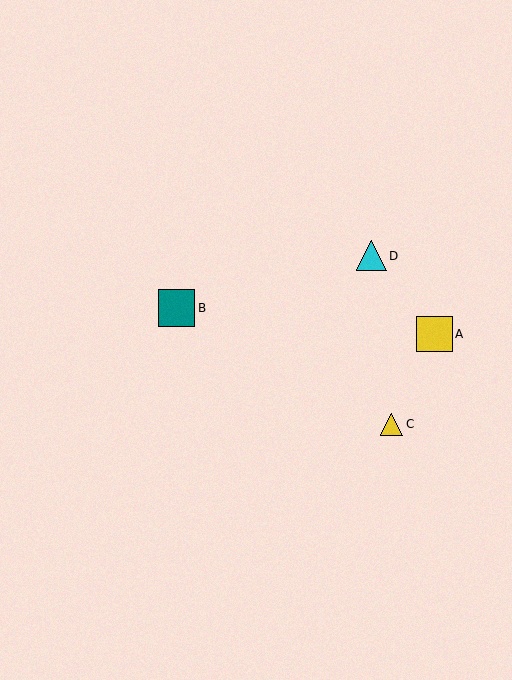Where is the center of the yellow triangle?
The center of the yellow triangle is at (391, 424).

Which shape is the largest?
The teal square (labeled B) is the largest.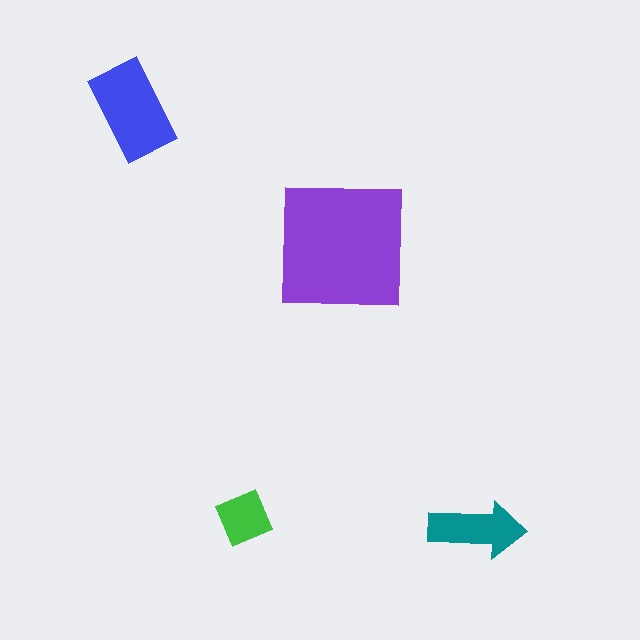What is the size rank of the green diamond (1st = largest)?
4th.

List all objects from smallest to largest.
The green diamond, the teal arrow, the blue rectangle, the purple square.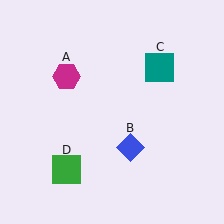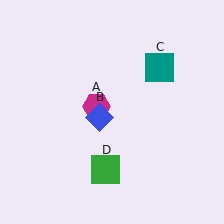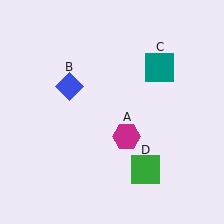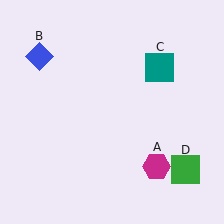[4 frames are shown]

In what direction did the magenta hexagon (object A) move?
The magenta hexagon (object A) moved down and to the right.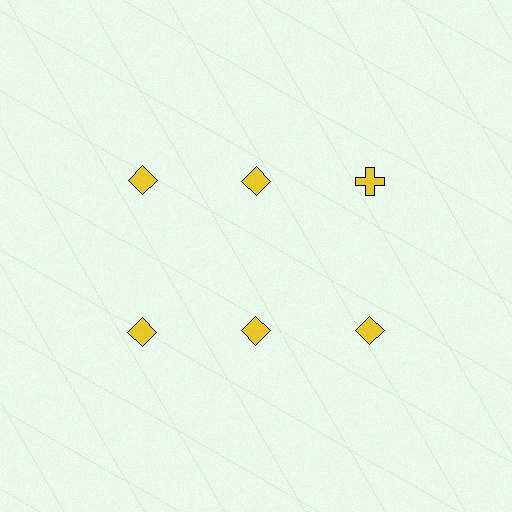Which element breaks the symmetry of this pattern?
The yellow cross in the top row, center column breaks the symmetry. All other shapes are yellow diamonds.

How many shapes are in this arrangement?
There are 6 shapes arranged in a grid pattern.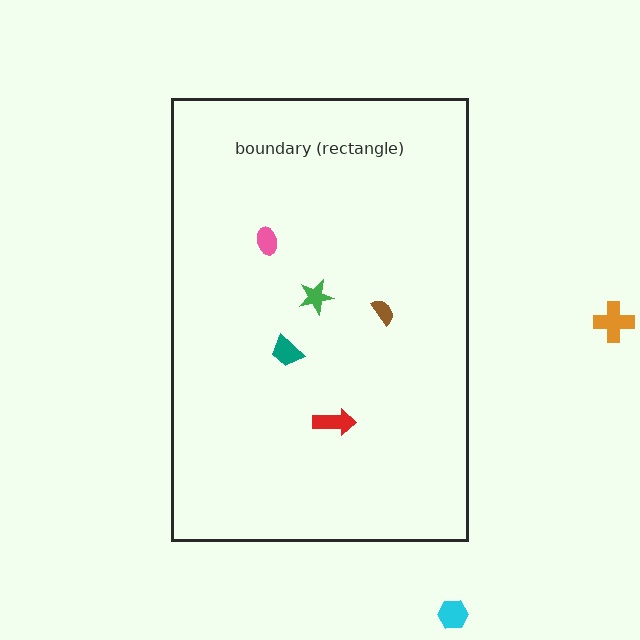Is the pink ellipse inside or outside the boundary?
Inside.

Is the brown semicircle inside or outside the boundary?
Inside.